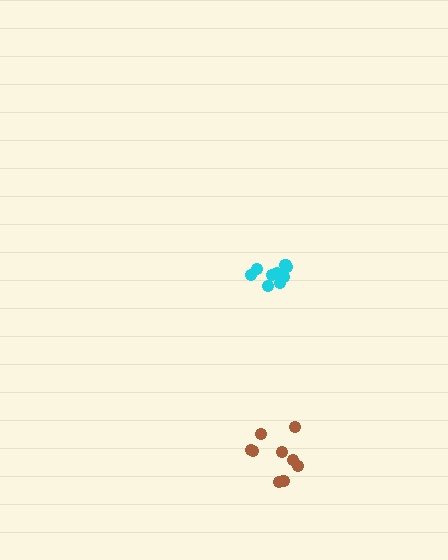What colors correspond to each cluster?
The clusters are colored: brown, cyan.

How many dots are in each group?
Group 1: 9 dots, Group 2: 9 dots (18 total).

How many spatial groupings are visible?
There are 2 spatial groupings.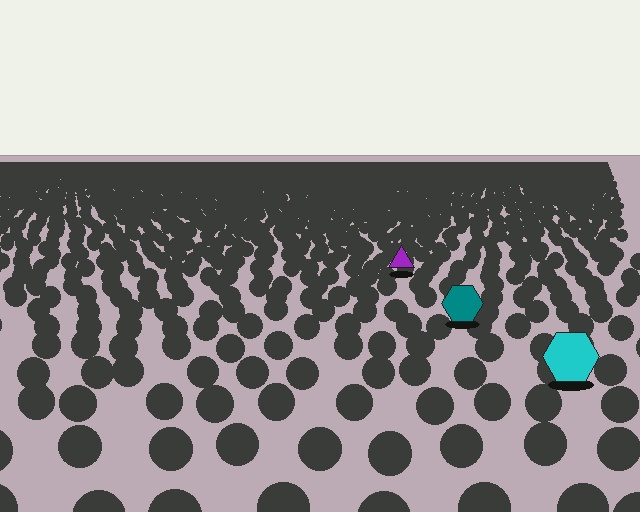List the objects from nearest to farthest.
From nearest to farthest: the cyan hexagon, the teal hexagon, the purple triangle.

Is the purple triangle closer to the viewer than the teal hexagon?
No. The teal hexagon is closer — you can tell from the texture gradient: the ground texture is coarser near it.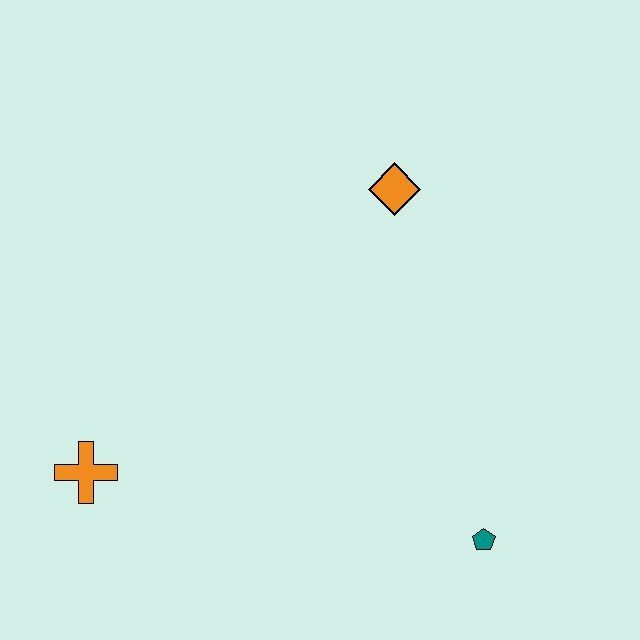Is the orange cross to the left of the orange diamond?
Yes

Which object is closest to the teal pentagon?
The orange diamond is closest to the teal pentagon.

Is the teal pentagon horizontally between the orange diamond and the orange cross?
No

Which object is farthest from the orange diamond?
The orange cross is farthest from the orange diamond.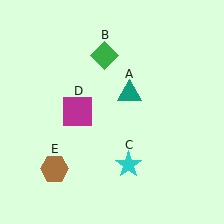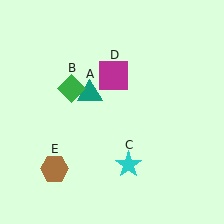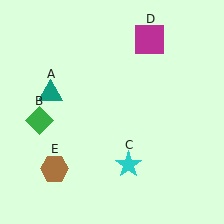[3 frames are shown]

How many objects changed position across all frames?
3 objects changed position: teal triangle (object A), green diamond (object B), magenta square (object D).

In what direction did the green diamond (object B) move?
The green diamond (object B) moved down and to the left.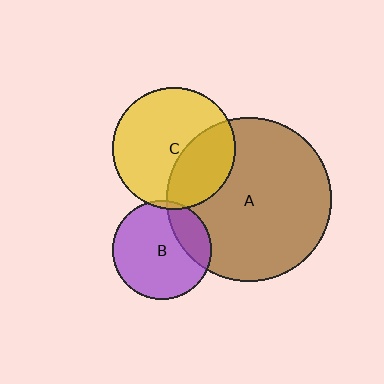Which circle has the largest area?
Circle A (brown).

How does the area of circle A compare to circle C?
Approximately 1.8 times.